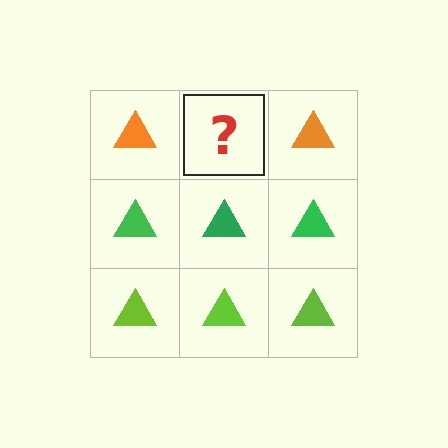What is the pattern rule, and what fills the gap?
The rule is that each row has a consistent color. The gap should be filled with an orange triangle.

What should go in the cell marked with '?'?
The missing cell should contain an orange triangle.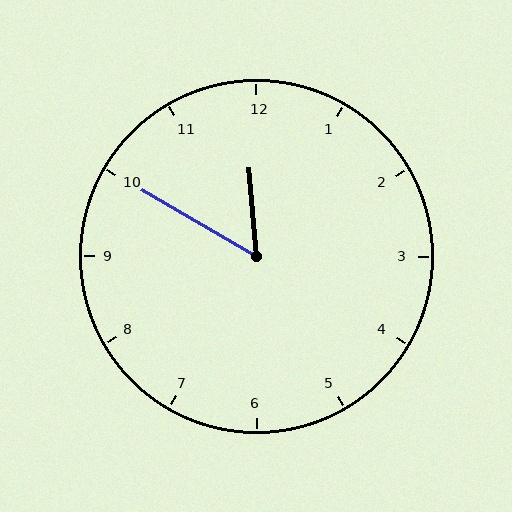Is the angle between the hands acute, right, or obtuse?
It is acute.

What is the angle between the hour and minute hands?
Approximately 55 degrees.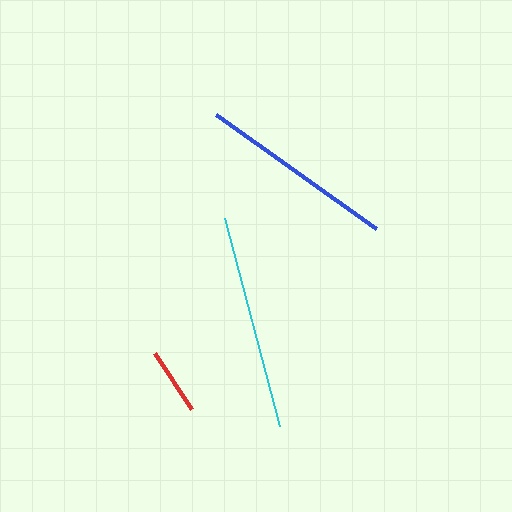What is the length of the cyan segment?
The cyan segment is approximately 215 pixels long.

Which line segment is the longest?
The cyan line is the longest at approximately 215 pixels.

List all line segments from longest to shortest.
From longest to shortest: cyan, blue, red.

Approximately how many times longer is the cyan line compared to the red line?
The cyan line is approximately 3.2 times the length of the red line.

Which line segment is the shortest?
The red line is the shortest at approximately 67 pixels.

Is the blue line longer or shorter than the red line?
The blue line is longer than the red line.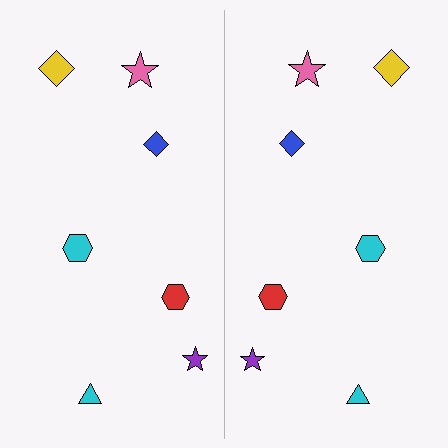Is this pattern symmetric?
Yes, this pattern has bilateral (reflection) symmetry.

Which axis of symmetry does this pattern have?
The pattern has a vertical axis of symmetry running through the center of the image.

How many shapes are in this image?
There are 14 shapes in this image.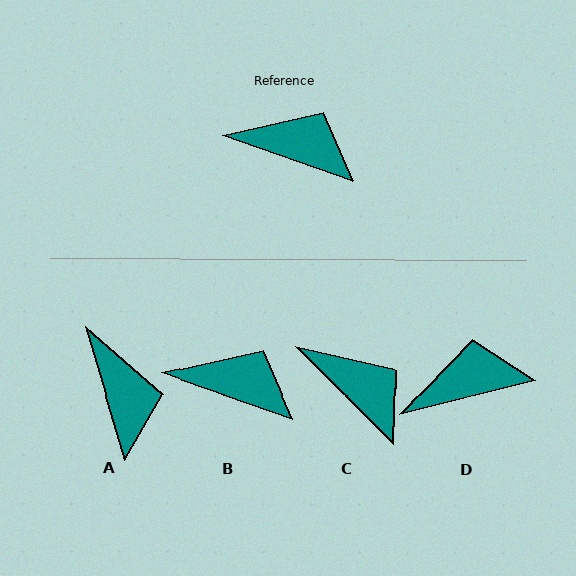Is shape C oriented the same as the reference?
No, it is off by about 25 degrees.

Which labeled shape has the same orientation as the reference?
B.